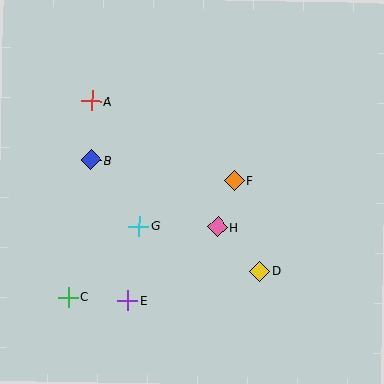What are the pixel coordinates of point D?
Point D is at (259, 271).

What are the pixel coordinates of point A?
Point A is at (92, 101).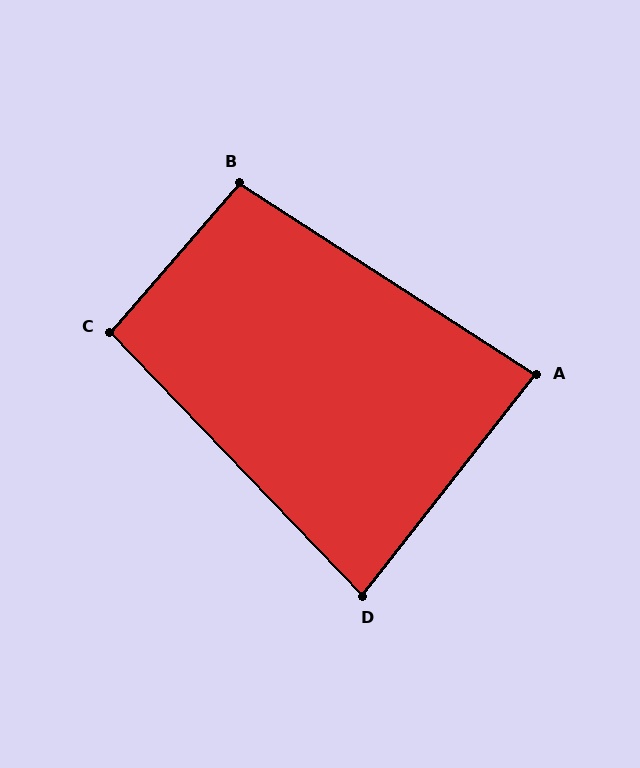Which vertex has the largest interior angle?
B, at approximately 98 degrees.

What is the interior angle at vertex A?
Approximately 85 degrees (acute).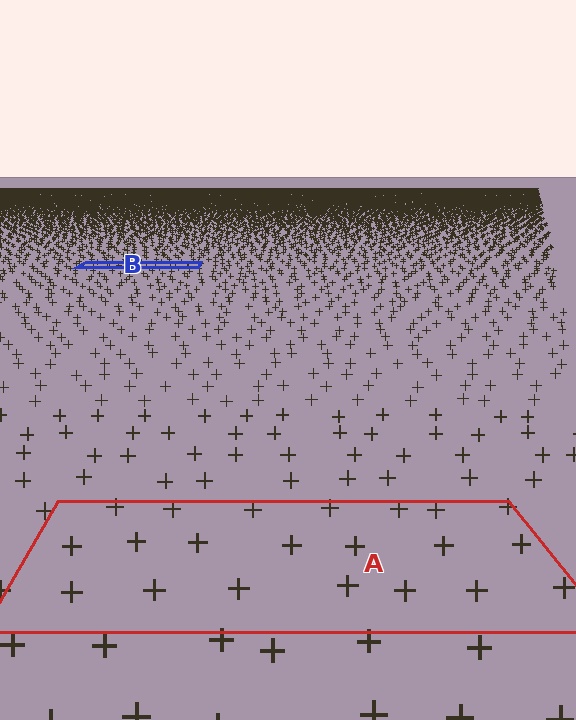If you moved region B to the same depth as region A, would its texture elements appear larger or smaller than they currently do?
They would appear larger. At a closer depth, the same texture elements are projected at a bigger on-screen size.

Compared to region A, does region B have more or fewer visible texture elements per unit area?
Region B has more texture elements per unit area — they are packed more densely because it is farther away.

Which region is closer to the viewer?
Region A is closer. The texture elements there are larger and more spread out.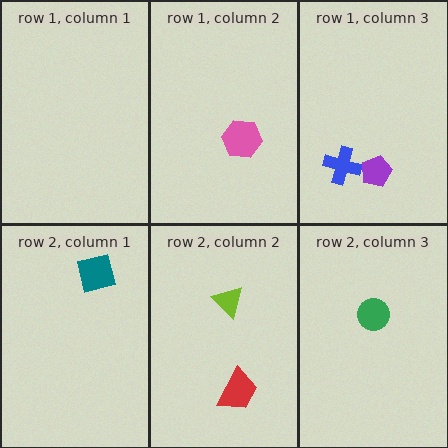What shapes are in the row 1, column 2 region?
The pink hexagon.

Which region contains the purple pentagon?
The row 1, column 3 region.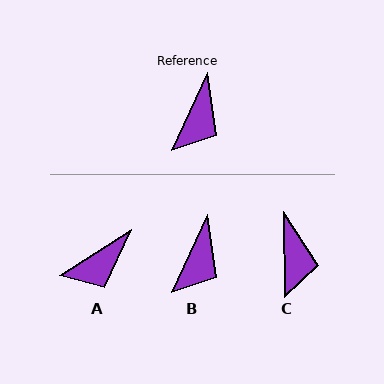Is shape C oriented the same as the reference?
No, it is off by about 25 degrees.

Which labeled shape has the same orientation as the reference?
B.